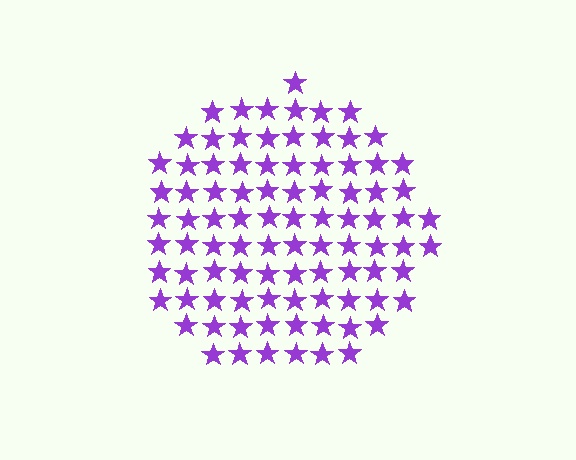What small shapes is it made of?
It is made of small stars.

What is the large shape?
The large shape is a circle.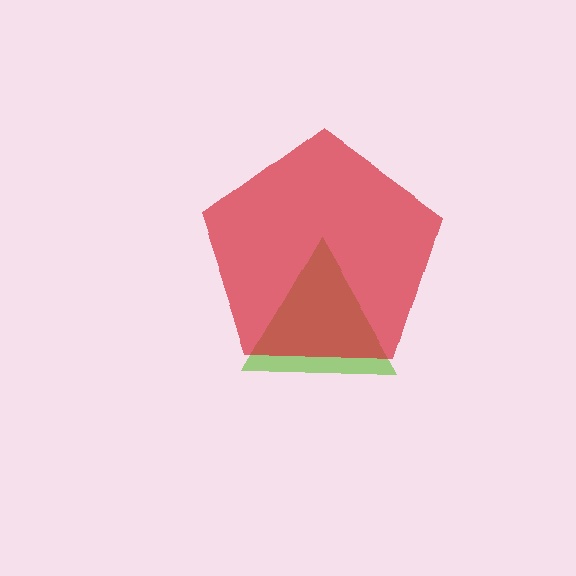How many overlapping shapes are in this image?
There are 2 overlapping shapes in the image.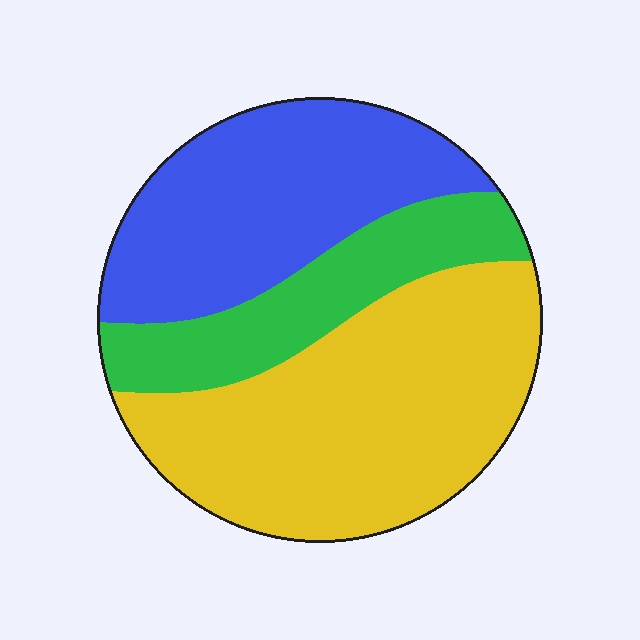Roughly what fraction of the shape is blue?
Blue covers 33% of the shape.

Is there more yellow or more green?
Yellow.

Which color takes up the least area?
Green, at roughly 20%.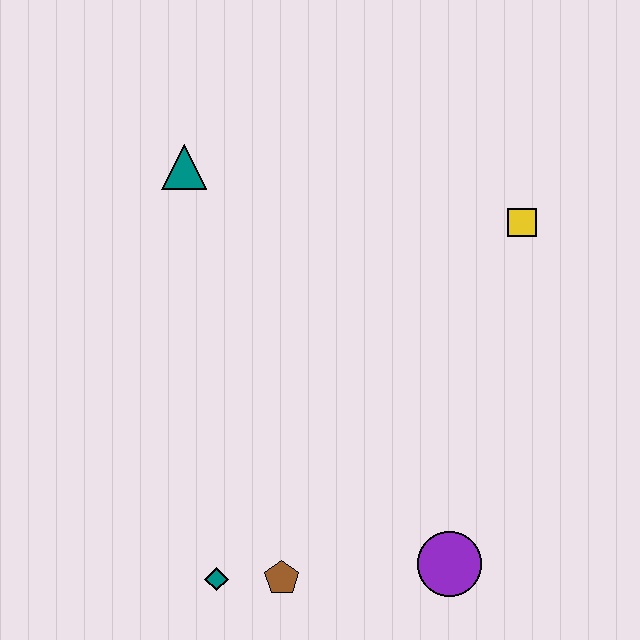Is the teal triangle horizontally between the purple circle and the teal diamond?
No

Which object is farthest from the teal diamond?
The yellow square is farthest from the teal diamond.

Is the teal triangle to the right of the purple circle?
No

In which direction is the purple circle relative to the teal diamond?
The purple circle is to the right of the teal diamond.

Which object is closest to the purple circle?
The brown pentagon is closest to the purple circle.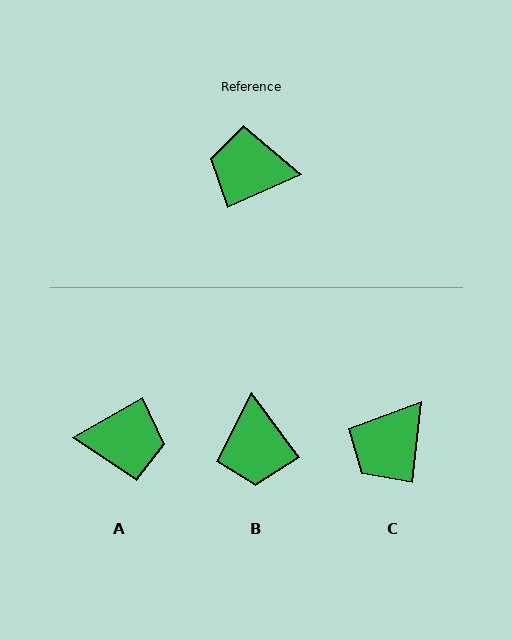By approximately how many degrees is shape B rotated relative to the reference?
Approximately 103 degrees counter-clockwise.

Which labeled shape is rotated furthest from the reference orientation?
A, about 174 degrees away.